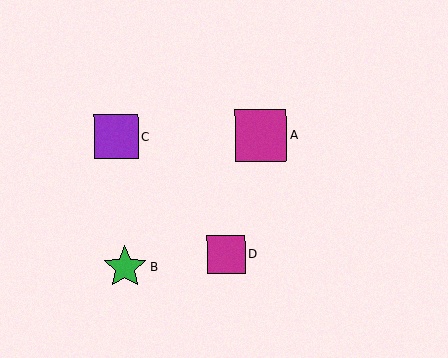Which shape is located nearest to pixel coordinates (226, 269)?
The magenta square (labeled D) at (226, 254) is nearest to that location.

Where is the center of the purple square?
The center of the purple square is at (116, 137).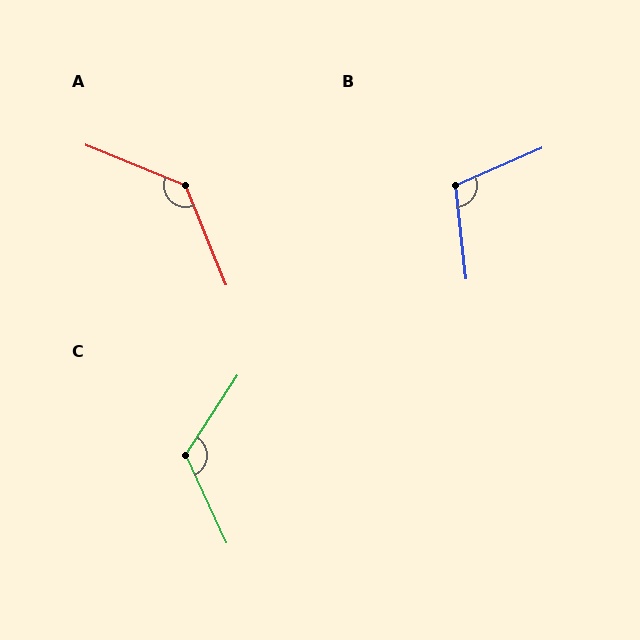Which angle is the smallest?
B, at approximately 107 degrees.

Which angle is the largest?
A, at approximately 135 degrees.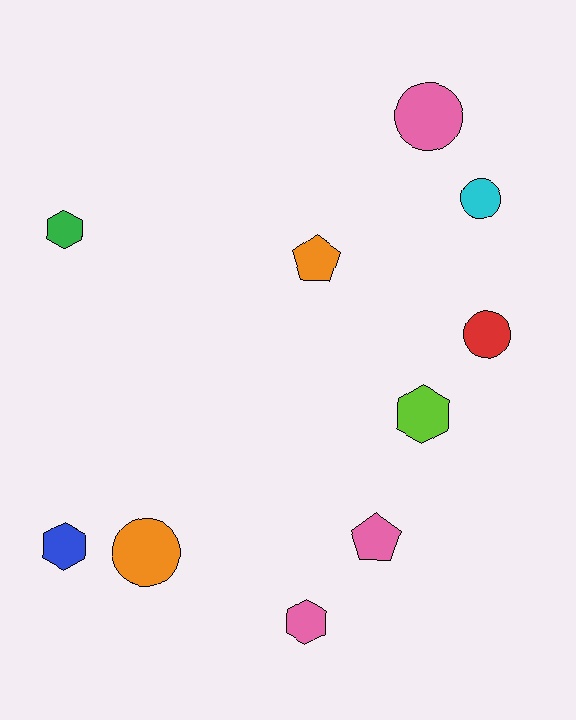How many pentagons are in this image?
There are 2 pentagons.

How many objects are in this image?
There are 10 objects.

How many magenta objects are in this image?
There are no magenta objects.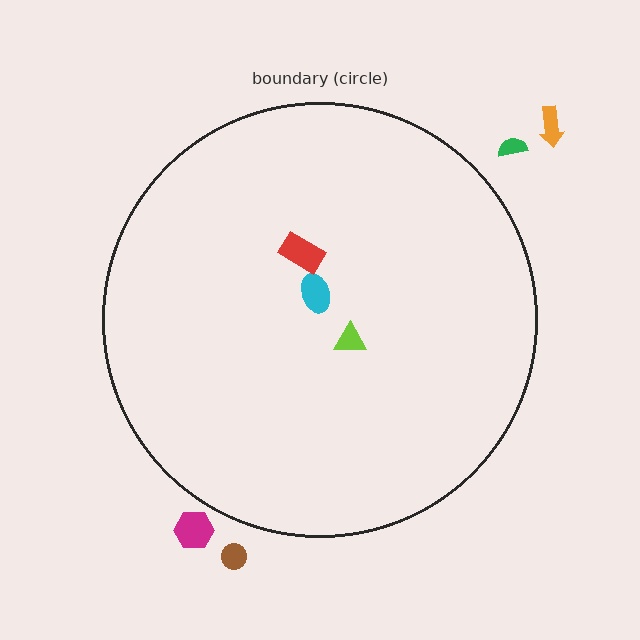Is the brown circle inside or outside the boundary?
Outside.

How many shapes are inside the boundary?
3 inside, 4 outside.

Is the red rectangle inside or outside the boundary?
Inside.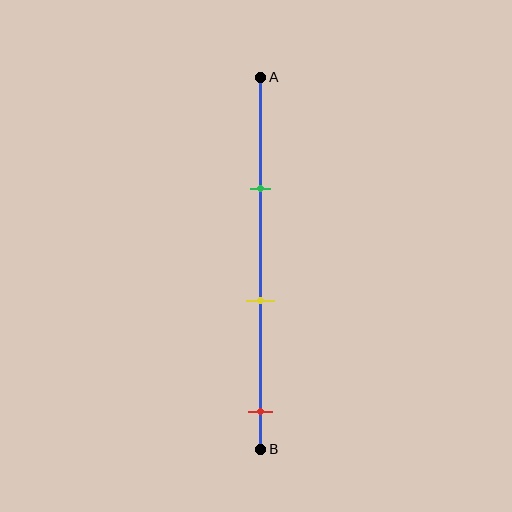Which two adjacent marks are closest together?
The green and yellow marks are the closest adjacent pair.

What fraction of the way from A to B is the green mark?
The green mark is approximately 30% (0.3) of the way from A to B.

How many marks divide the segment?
There are 3 marks dividing the segment.